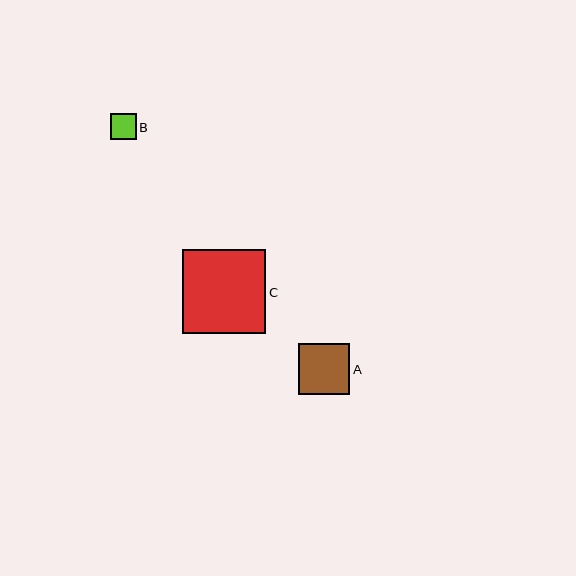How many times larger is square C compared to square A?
Square C is approximately 1.6 times the size of square A.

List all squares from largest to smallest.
From largest to smallest: C, A, B.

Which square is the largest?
Square C is the largest with a size of approximately 83 pixels.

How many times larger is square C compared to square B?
Square C is approximately 3.2 times the size of square B.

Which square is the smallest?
Square B is the smallest with a size of approximately 26 pixels.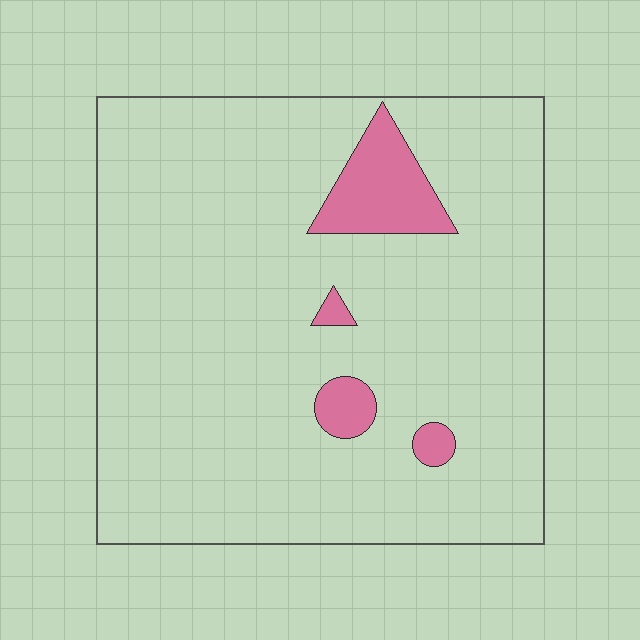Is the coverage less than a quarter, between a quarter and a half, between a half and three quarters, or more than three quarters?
Less than a quarter.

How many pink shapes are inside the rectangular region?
4.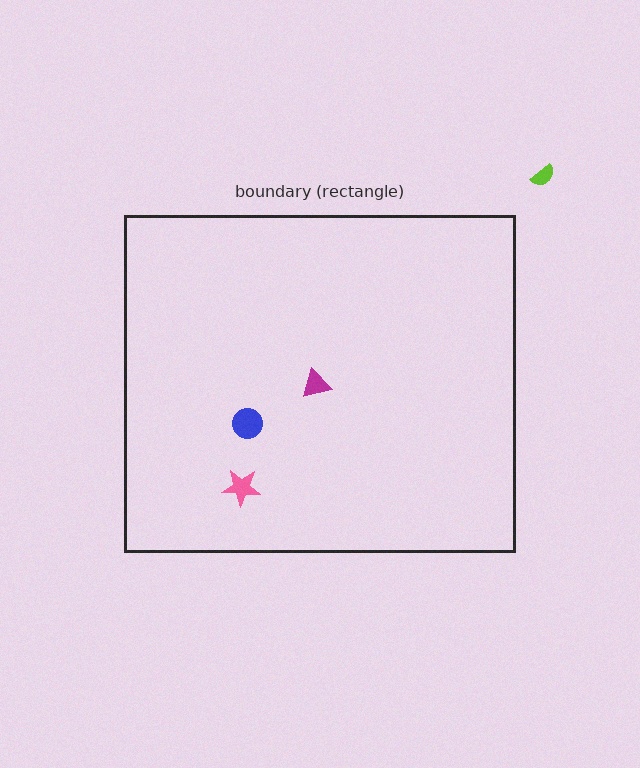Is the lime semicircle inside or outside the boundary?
Outside.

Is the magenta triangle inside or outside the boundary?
Inside.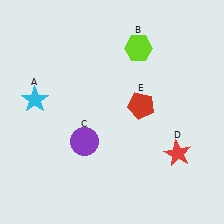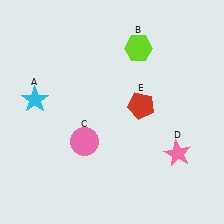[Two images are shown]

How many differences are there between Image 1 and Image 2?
There are 2 differences between the two images.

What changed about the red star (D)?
In Image 1, D is red. In Image 2, it changed to pink.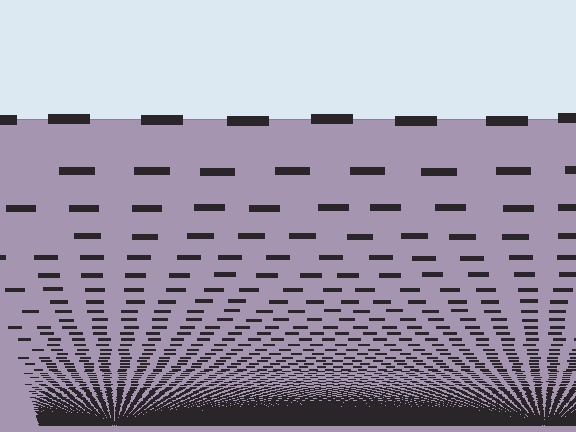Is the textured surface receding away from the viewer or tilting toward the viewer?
The surface appears to tilt toward the viewer. Texture elements get larger and sparser toward the top.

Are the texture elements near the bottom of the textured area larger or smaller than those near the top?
Smaller. The gradient is inverted — elements near the bottom are smaller and denser.